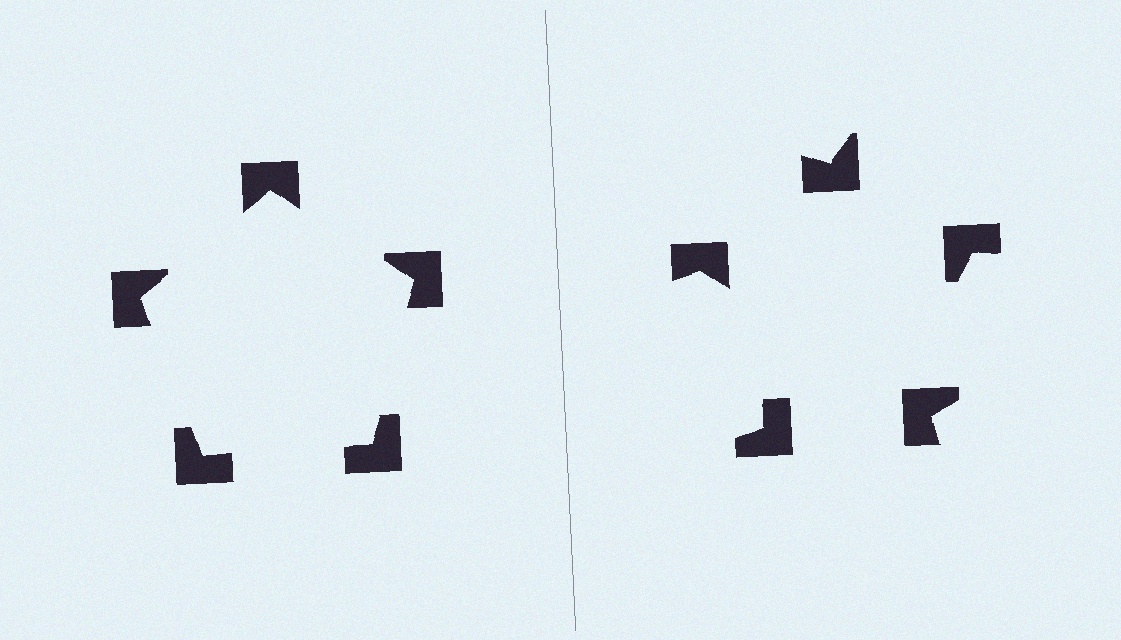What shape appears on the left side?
An illusory pentagon.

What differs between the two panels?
The notched squares are positioned identically on both sides; only the wedge orientations differ. On the left they align to a pentagon; on the right they are misaligned.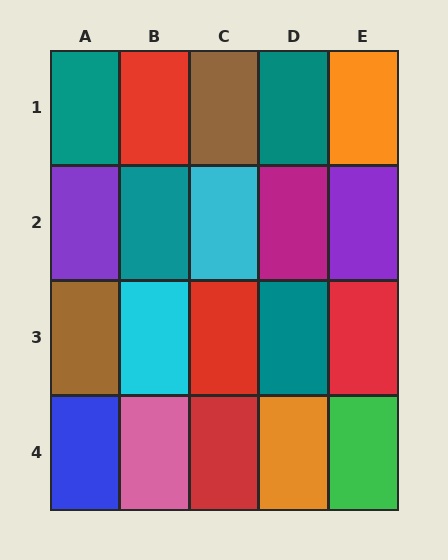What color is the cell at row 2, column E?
Purple.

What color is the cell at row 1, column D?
Teal.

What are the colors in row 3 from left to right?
Brown, cyan, red, teal, red.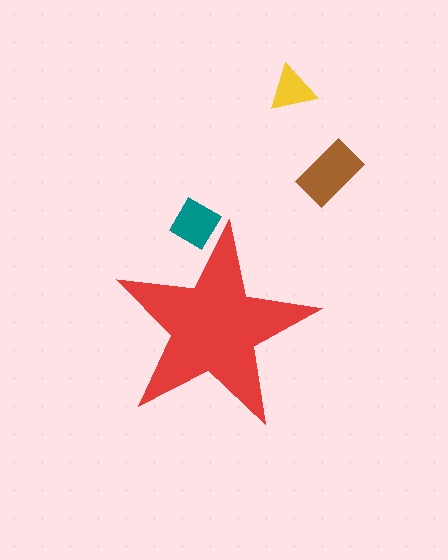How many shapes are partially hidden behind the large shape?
1 shape is partially hidden.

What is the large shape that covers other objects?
A red star.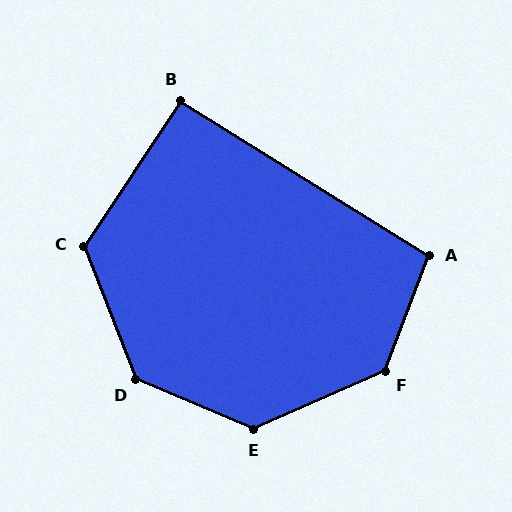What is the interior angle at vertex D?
Approximately 134 degrees (obtuse).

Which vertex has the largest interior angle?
F, at approximately 135 degrees.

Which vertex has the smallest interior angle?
B, at approximately 92 degrees.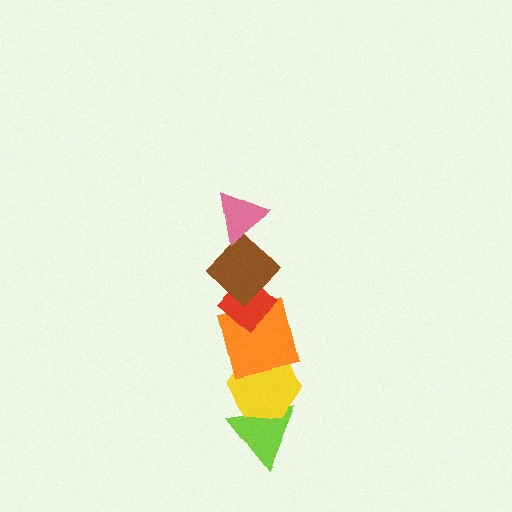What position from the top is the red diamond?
The red diamond is 3rd from the top.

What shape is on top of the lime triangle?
The yellow hexagon is on top of the lime triangle.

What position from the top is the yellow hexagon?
The yellow hexagon is 5th from the top.